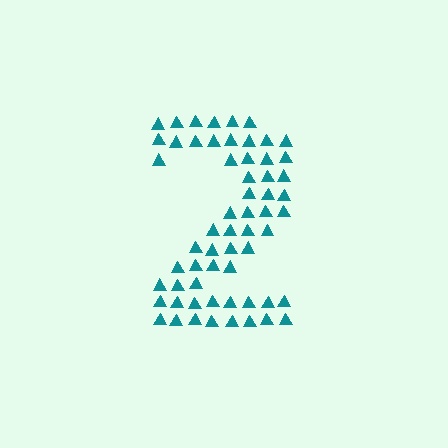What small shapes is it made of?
It is made of small triangles.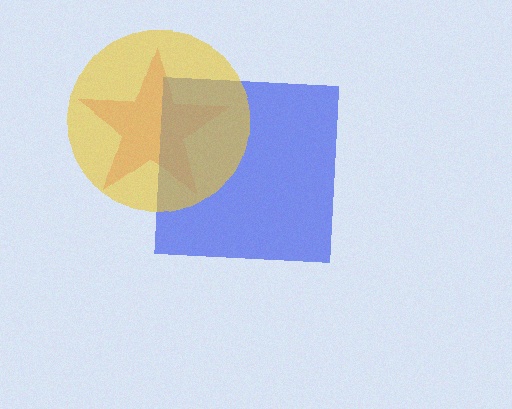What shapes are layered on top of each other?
The layered shapes are: a pink star, a blue square, a yellow circle.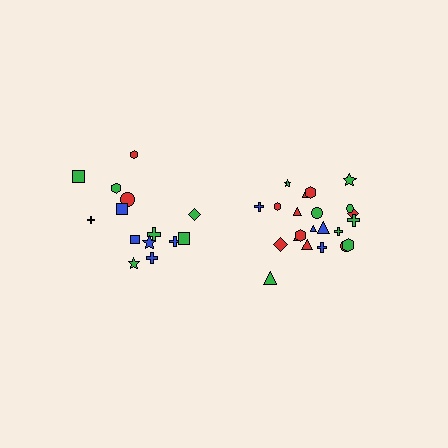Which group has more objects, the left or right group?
The right group.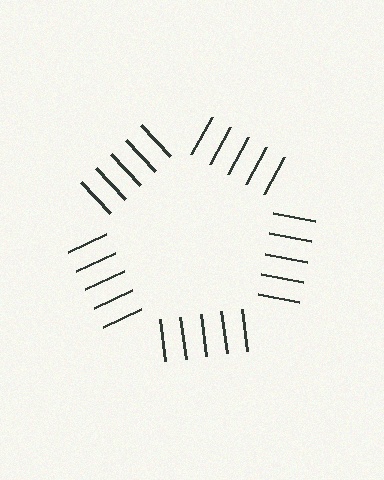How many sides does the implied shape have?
5 sides — the line-ends trace a pentagon.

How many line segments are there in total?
25 — 5 along each of the 5 edges.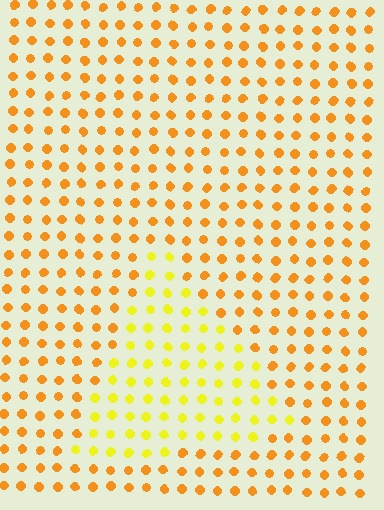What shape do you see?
I see a triangle.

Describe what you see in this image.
The image is filled with small orange elements in a uniform arrangement. A triangle-shaped region is visible where the elements are tinted to a slightly different hue, forming a subtle color boundary.